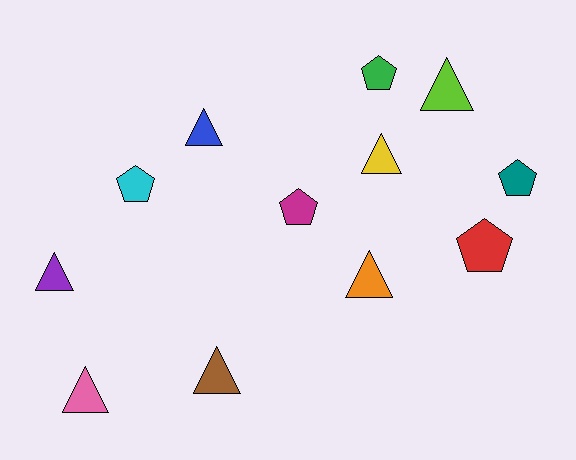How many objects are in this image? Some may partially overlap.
There are 12 objects.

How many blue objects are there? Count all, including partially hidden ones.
There is 1 blue object.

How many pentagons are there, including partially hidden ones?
There are 5 pentagons.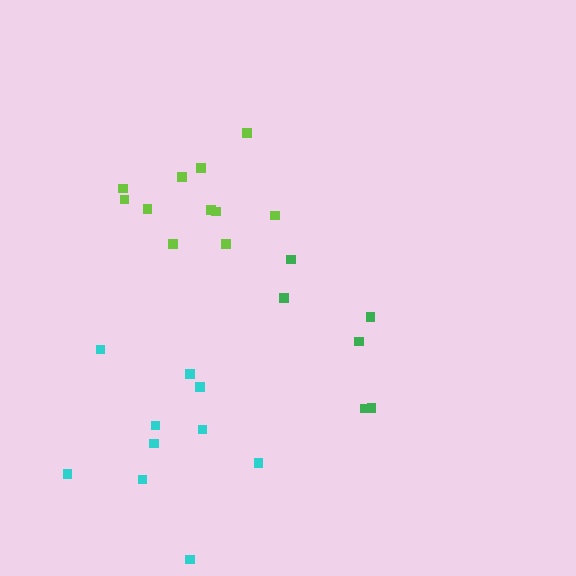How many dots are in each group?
Group 1: 11 dots, Group 2: 10 dots, Group 3: 6 dots (27 total).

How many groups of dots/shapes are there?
There are 3 groups.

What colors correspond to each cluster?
The clusters are colored: lime, cyan, green.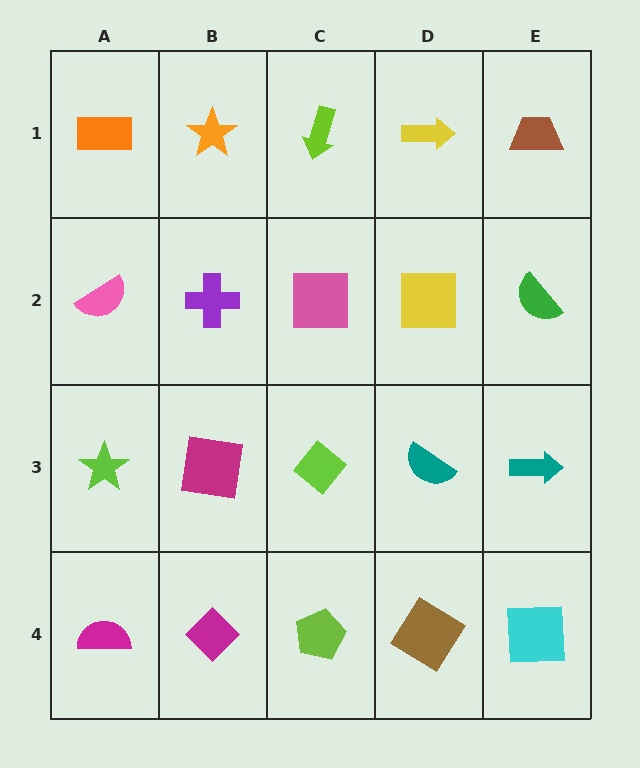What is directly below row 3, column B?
A magenta diamond.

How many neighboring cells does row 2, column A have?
3.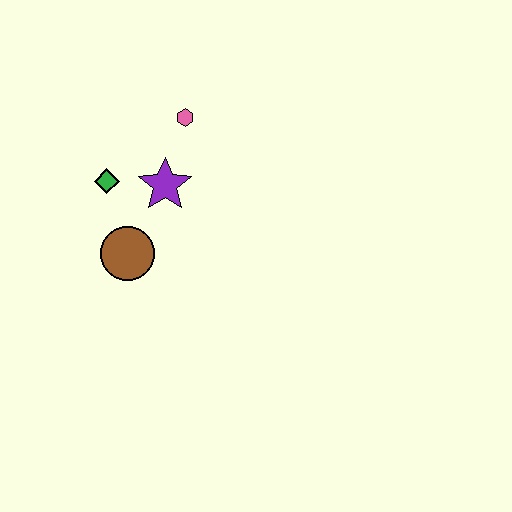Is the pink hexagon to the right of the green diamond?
Yes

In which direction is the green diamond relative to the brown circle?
The green diamond is above the brown circle.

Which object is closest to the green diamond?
The purple star is closest to the green diamond.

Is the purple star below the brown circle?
No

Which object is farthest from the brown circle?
The pink hexagon is farthest from the brown circle.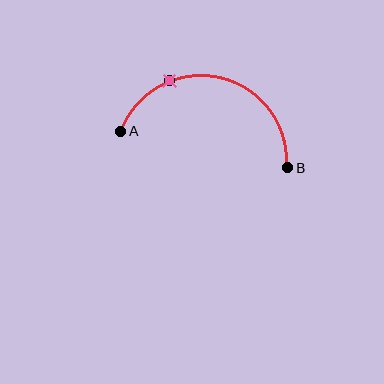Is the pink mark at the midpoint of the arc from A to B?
No. The pink mark lies on the arc but is closer to endpoint A. The arc midpoint would be at the point on the curve equidistant along the arc from both A and B.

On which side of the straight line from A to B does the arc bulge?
The arc bulges above the straight line connecting A and B.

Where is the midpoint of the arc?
The arc midpoint is the point on the curve farthest from the straight line joining A and B. It sits above that line.